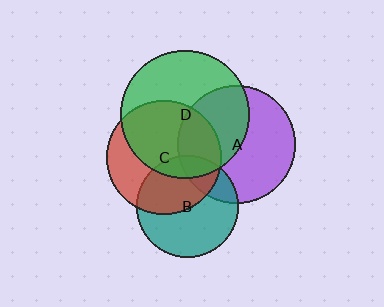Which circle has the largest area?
Circle D (green).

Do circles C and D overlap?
Yes.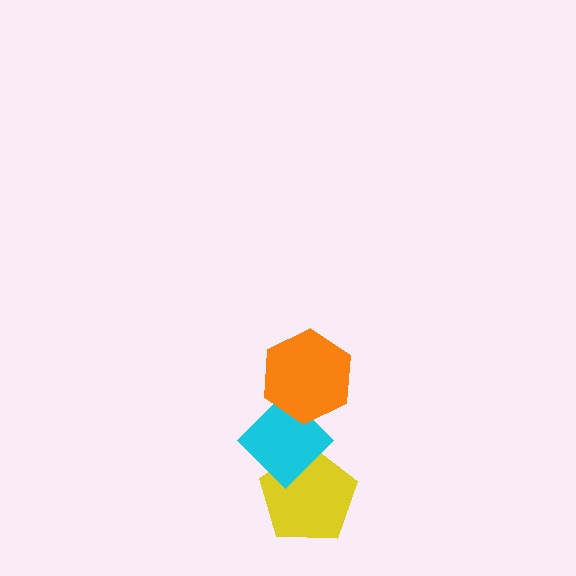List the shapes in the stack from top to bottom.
From top to bottom: the orange hexagon, the cyan diamond, the yellow pentagon.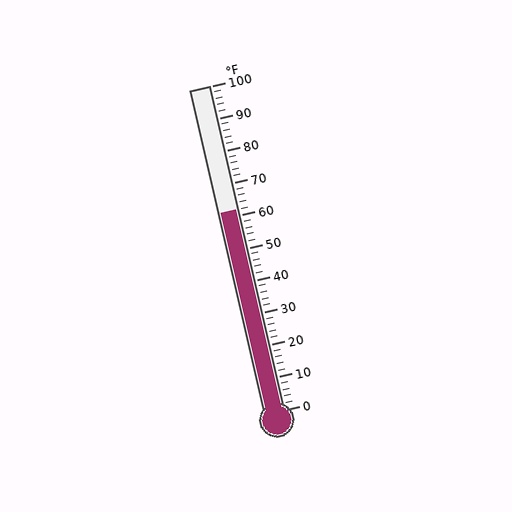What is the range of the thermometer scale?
The thermometer scale ranges from 0°F to 100°F.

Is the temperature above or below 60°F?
The temperature is above 60°F.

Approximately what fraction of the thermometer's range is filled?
The thermometer is filled to approximately 60% of its range.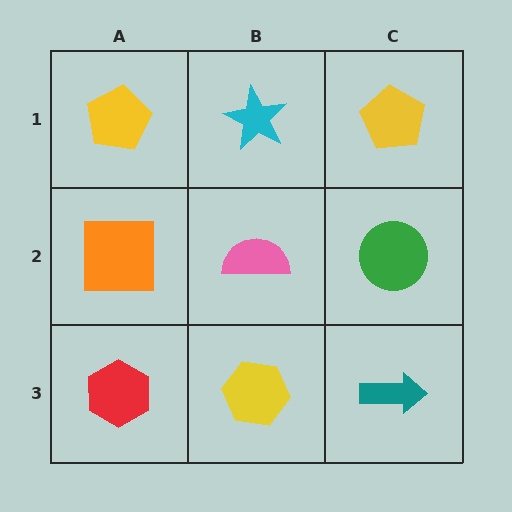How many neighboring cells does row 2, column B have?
4.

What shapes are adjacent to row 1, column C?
A green circle (row 2, column C), a cyan star (row 1, column B).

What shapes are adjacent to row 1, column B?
A pink semicircle (row 2, column B), a yellow pentagon (row 1, column A), a yellow pentagon (row 1, column C).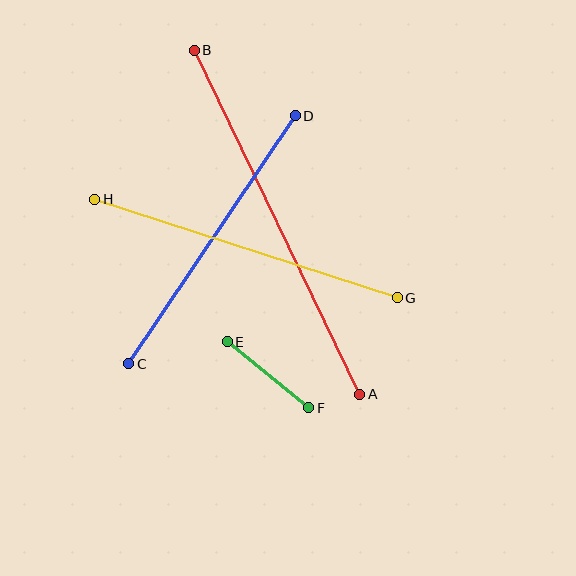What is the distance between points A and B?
The distance is approximately 382 pixels.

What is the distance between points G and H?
The distance is approximately 318 pixels.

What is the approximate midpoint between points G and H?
The midpoint is at approximately (246, 249) pixels.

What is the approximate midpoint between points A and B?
The midpoint is at approximately (277, 222) pixels.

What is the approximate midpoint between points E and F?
The midpoint is at approximately (268, 375) pixels.